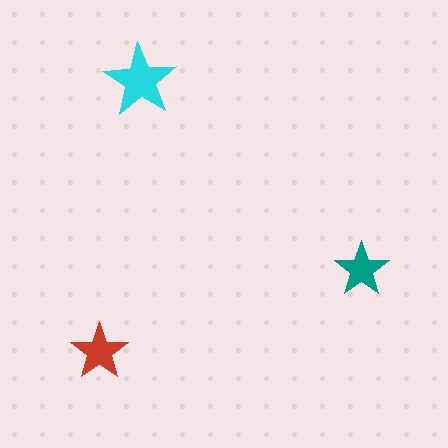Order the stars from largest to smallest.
the cyan one, the red one, the teal one.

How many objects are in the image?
There are 3 objects in the image.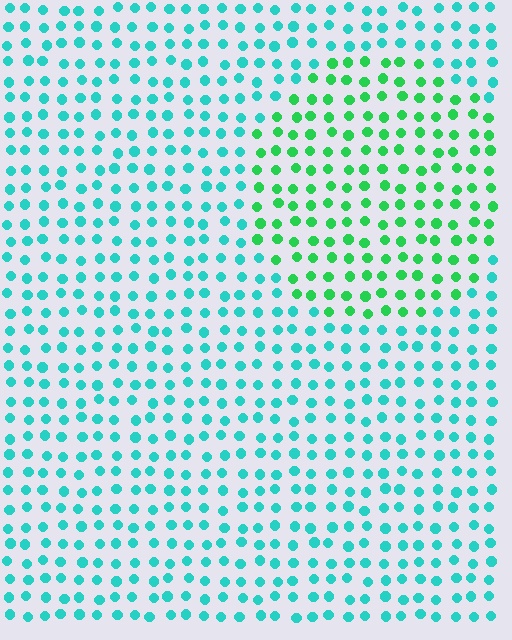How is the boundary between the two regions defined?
The boundary is defined purely by a slight shift in hue (about 41 degrees). Spacing, size, and orientation are identical on both sides.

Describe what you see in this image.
The image is filled with small cyan elements in a uniform arrangement. A circle-shaped region is visible where the elements are tinted to a slightly different hue, forming a subtle color boundary.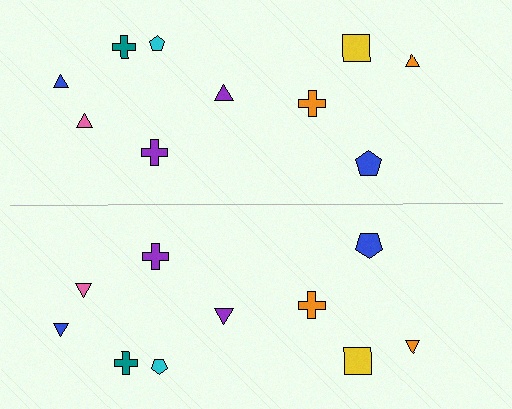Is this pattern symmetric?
Yes, this pattern has bilateral (reflection) symmetry.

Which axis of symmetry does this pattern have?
The pattern has a horizontal axis of symmetry running through the center of the image.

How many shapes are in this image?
There are 20 shapes in this image.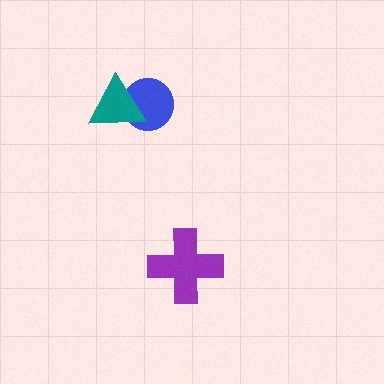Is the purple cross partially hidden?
No, no other shape covers it.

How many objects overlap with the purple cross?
0 objects overlap with the purple cross.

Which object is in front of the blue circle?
The teal triangle is in front of the blue circle.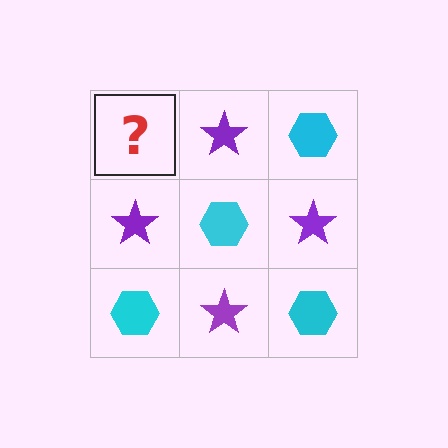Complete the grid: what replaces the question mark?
The question mark should be replaced with a cyan hexagon.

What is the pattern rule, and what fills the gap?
The rule is that it alternates cyan hexagon and purple star in a checkerboard pattern. The gap should be filled with a cyan hexagon.